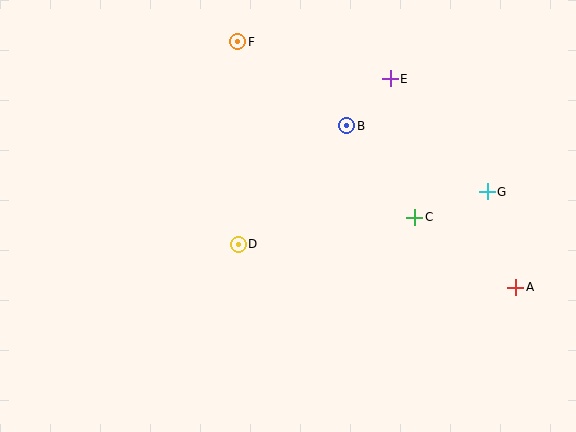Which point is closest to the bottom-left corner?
Point D is closest to the bottom-left corner.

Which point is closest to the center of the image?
Point D at (238, 244) is closest to the center.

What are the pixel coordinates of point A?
Point A is at (516, 287).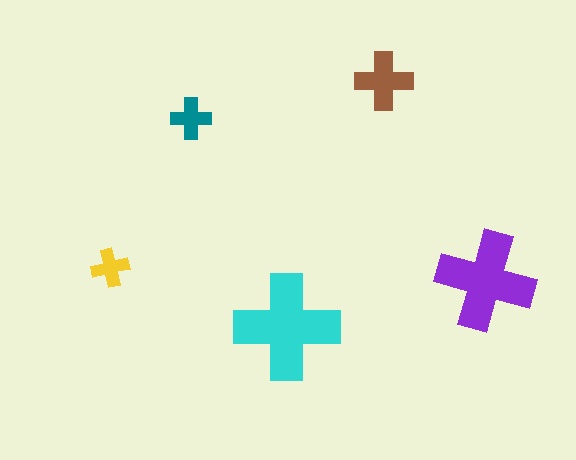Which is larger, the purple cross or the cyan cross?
The cyan one.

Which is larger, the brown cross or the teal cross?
The brown one.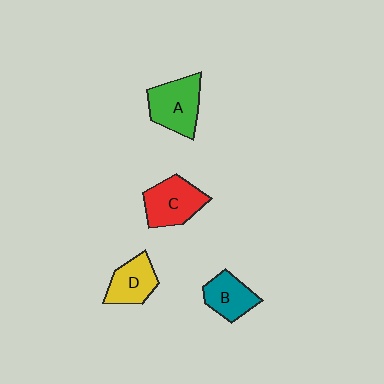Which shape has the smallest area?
Shape B (teal).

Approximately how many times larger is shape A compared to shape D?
Approximately 1.3 times.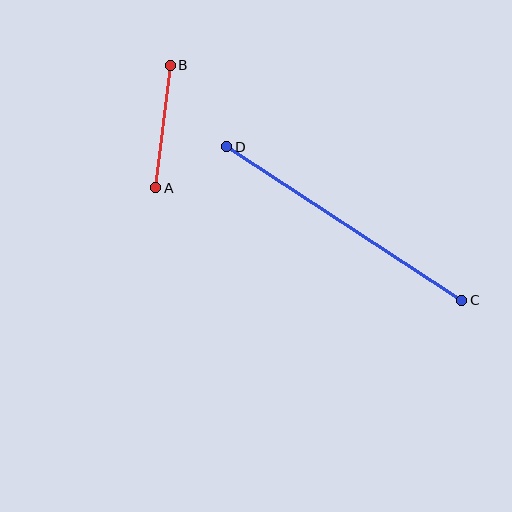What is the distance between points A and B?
The distance is approximately 123 pixels.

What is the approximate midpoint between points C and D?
The midpoint is at approximately (344, 223) pixels.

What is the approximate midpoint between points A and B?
The midpoint is at approximately (163, 126) pixels.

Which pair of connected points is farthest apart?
Points C and D are farthest apart.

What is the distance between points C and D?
The distance is approximately 281 pixels.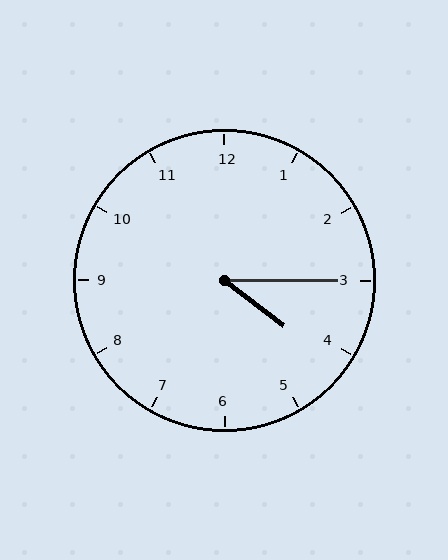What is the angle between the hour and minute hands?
Approximately 38 degrees.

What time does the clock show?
4:15.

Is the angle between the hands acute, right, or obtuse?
It is acute.